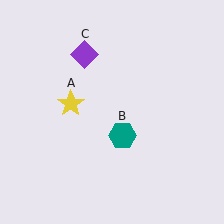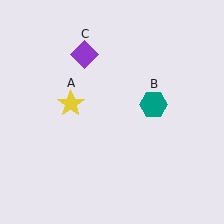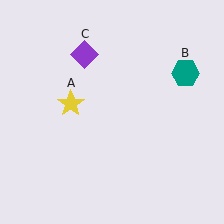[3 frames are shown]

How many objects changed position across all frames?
1 object changed position: teal hexagon (object B).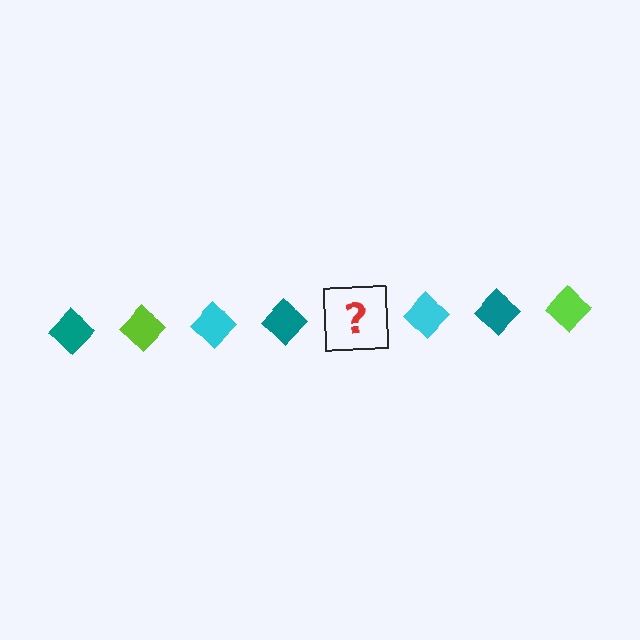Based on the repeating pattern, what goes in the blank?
The blank should be a lime diamond.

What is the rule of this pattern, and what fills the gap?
The rule is that the pattern cycles through teal, lime, cyan diamonds. The gap should be filled with a lime diamond.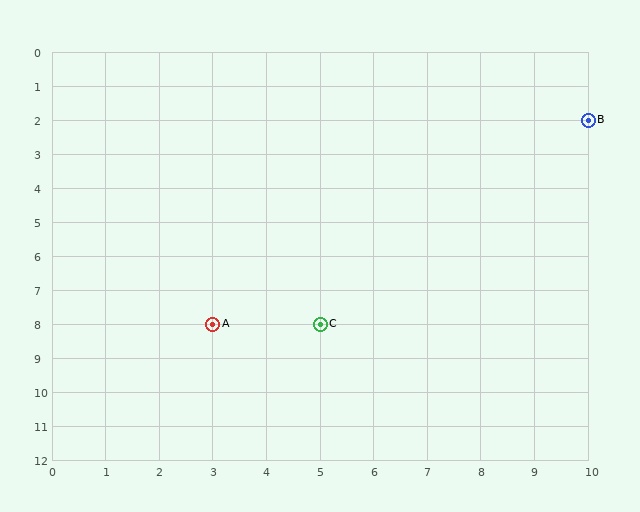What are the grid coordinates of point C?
Point C is at grid coordinates (5, 8).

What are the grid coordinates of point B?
Point B is at grid coordinates (10, 2).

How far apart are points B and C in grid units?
Points B and C are 5 columns and 6 rows apart (about 7.8 grid units diagonally).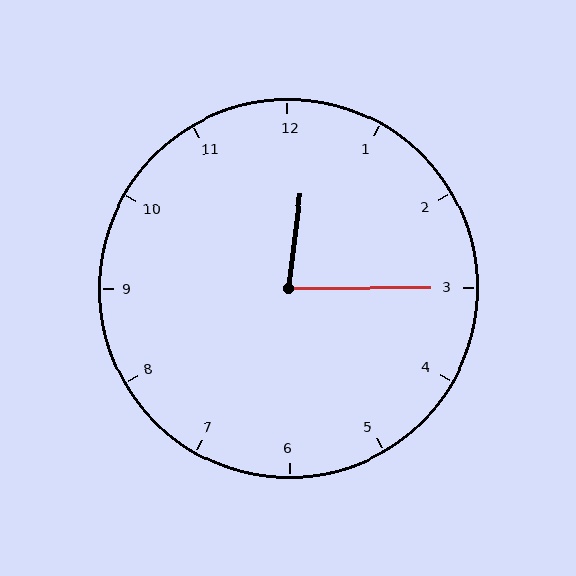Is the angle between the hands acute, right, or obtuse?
It is acute.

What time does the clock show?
12:15.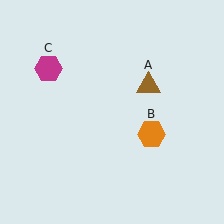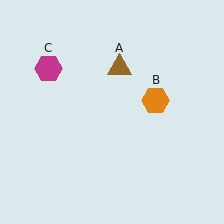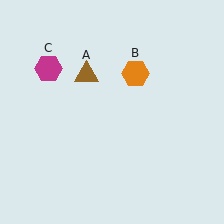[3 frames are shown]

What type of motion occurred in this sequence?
The brown triangle (object A), orange hexagon (object B) rotated counterclockwise around the center of the scene.